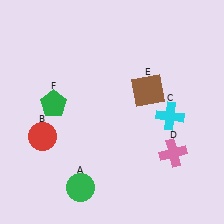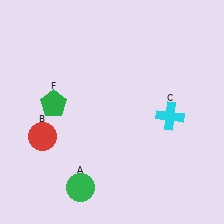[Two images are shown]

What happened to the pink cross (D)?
The pink cross (D) was removed in Image 2. It was in the bottom-right area of Image 1.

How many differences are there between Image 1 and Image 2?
There are 2 differences between the two images.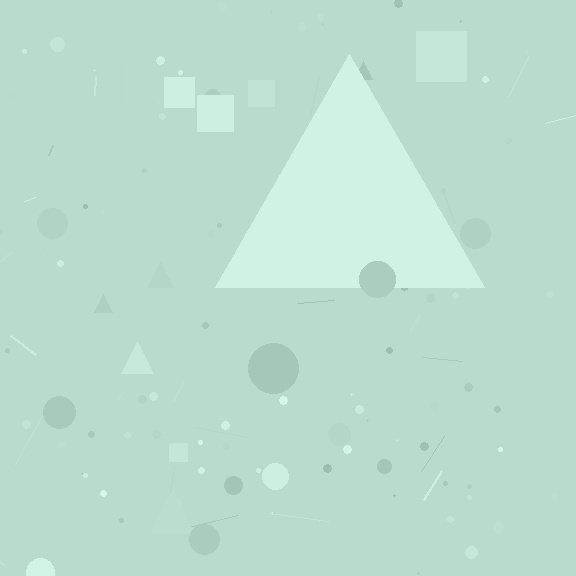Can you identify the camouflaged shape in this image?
The camouflaged shape is a triangle.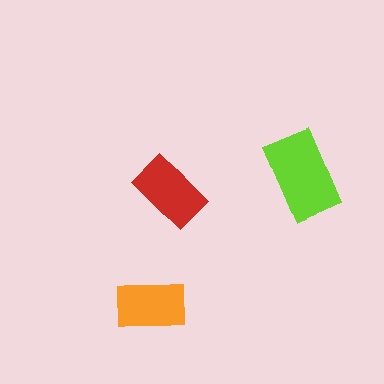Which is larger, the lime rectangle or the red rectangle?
The lime one.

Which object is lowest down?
The orange rectangle is bottommost.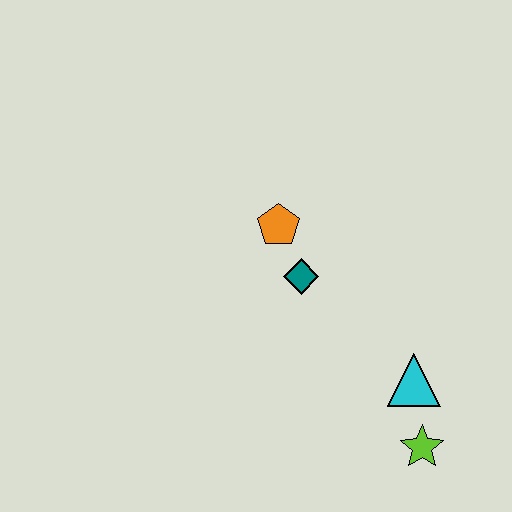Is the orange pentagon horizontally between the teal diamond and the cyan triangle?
No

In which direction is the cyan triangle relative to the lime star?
The cyan triangle is above the lime star.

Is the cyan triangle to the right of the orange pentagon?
Yes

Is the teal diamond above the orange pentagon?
No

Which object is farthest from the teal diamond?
The lime star is farthest from the teal diamond.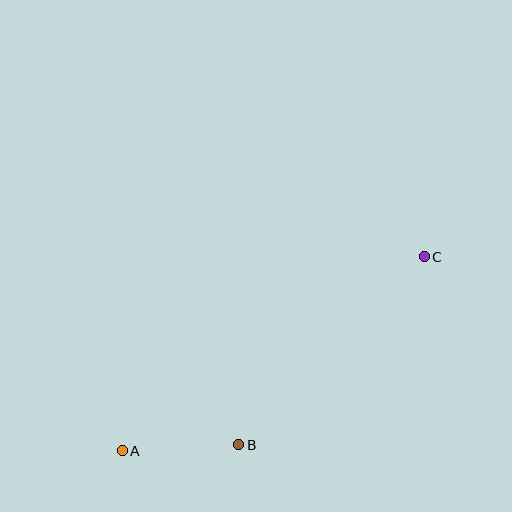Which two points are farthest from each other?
Points A and C are farthest from each other.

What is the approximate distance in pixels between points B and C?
The distance between B and C is approximately 265 pixels.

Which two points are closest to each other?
Points A and B are closest to each other.